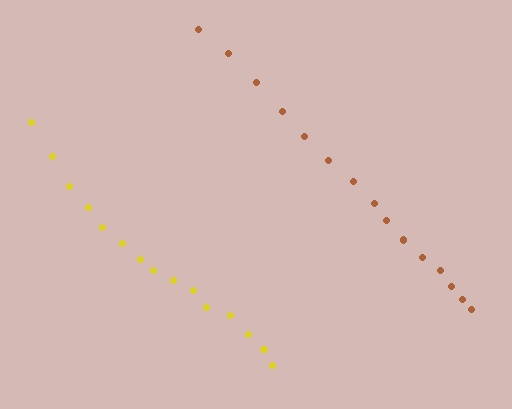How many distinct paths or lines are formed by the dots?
There are 2 distinct paths.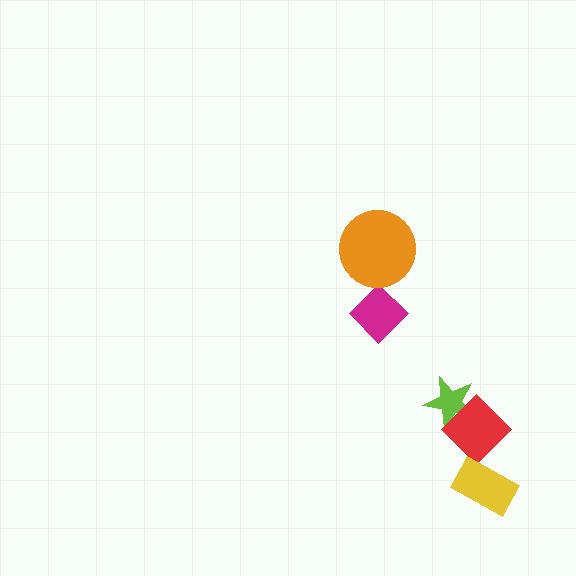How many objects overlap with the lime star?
1 object overlaps with the lime star.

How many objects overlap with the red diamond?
2 objects overlap with the red diamond.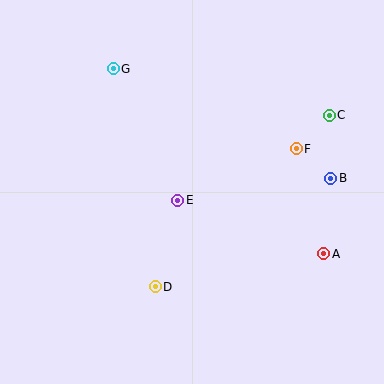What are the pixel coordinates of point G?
Point G is at (113, 69).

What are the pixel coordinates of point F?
Point F is at (296, 149).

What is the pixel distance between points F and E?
The distance between F and E is 129 pixels.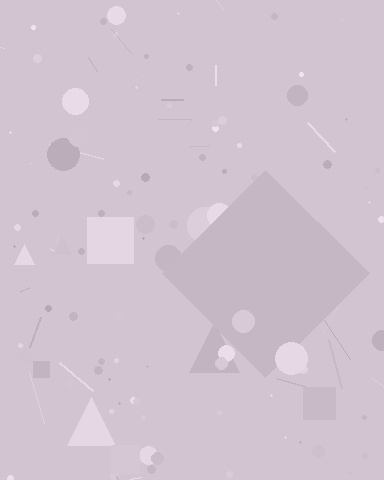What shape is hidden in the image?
A diamond is hidden in the image.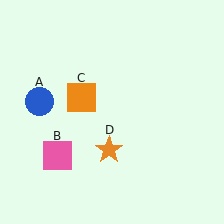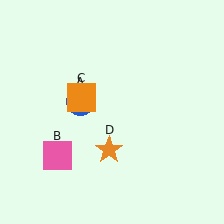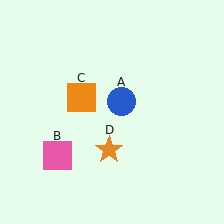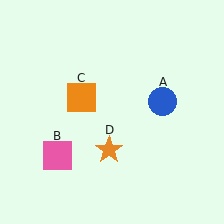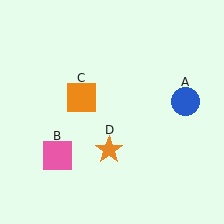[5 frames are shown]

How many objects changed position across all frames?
1 object changed position: blue circle (object A).